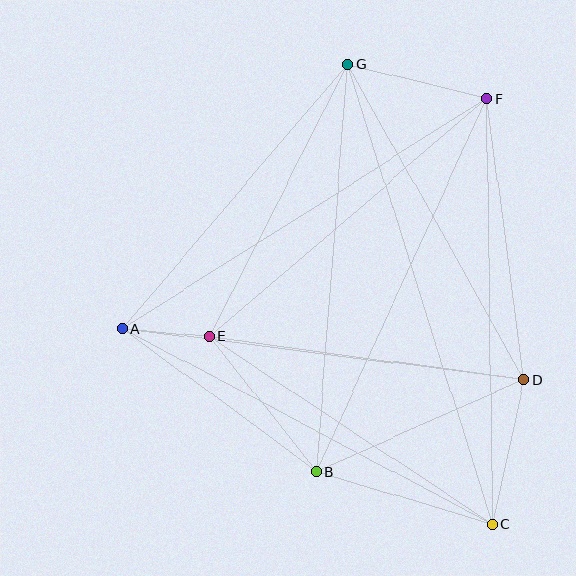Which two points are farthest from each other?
Points C and G are farthest from each other.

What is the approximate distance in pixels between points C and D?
The distance between C and D is approximately 148 pixels.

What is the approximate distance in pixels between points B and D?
The distance between B and D is approximately 227 pixels.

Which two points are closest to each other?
Points A and E are closest to each other.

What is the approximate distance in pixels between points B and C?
The distance between B and C is approximately 184 pixels.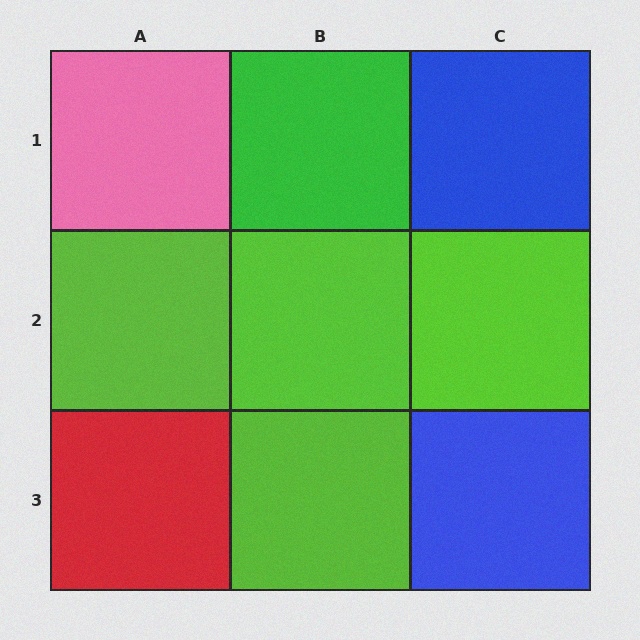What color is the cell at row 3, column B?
Lime.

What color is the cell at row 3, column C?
Blue.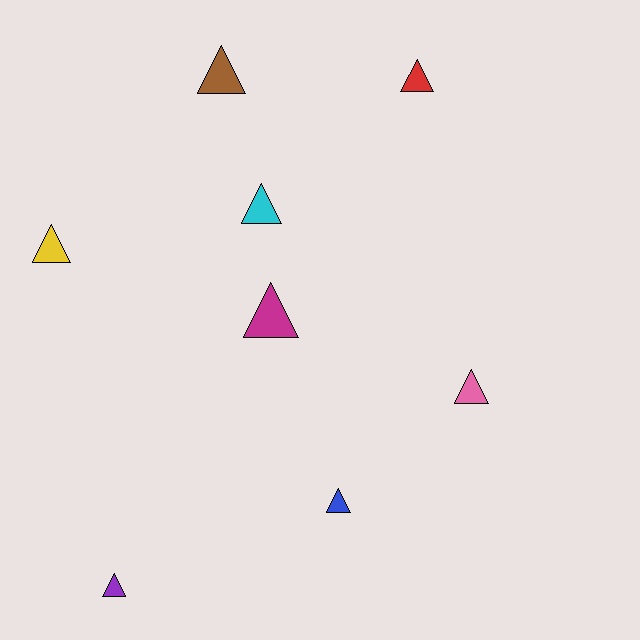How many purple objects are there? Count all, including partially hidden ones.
There is 1 purple object.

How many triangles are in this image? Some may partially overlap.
There are 8 triangles.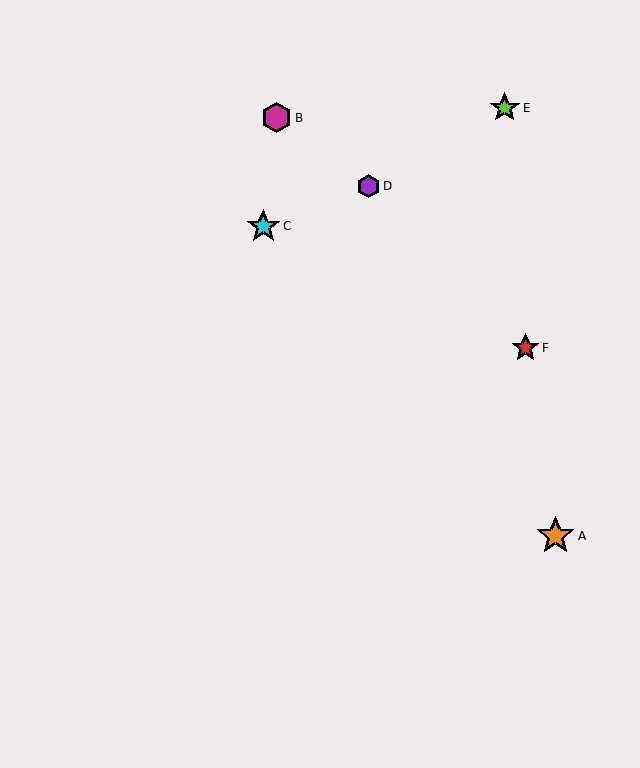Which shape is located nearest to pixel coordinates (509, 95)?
The lime star (labeled E) at (505, 108) is nearest to that location.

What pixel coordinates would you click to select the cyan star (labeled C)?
Click at (263, 226) to select the cyan star C.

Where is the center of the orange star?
The center of the orange star is at (556, 536).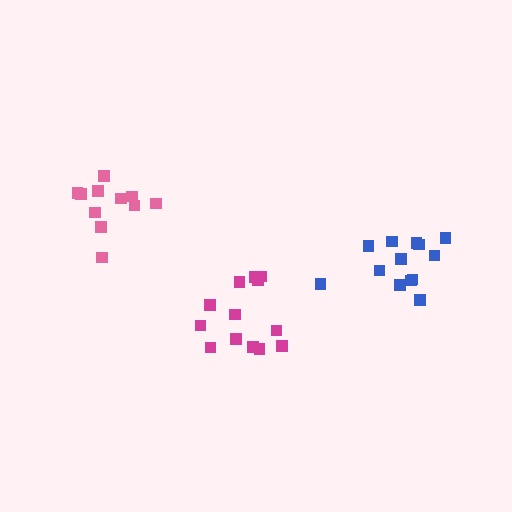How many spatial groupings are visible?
There are 3 spatial groupings.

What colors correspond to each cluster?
The clusters are colored: pink, magenta, blue.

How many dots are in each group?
Group 1: 11 dots, Group 2: 14 dots, Group 3: 13 dots (38 total).